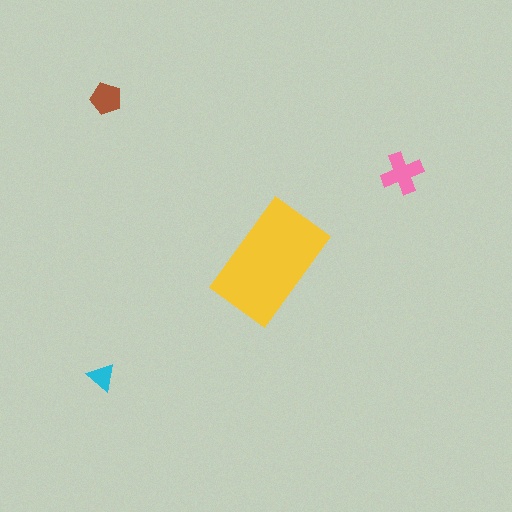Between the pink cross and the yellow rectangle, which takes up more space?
The yellow rectangle.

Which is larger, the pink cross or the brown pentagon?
The pink cross.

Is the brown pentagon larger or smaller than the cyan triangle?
Larger.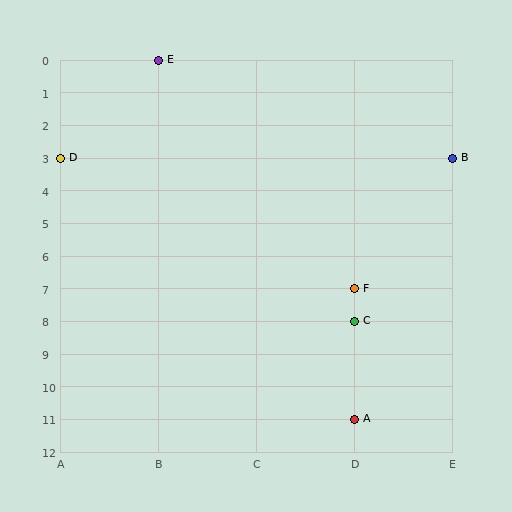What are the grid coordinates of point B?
Point B is at grid coordinates (E, 3).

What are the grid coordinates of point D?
Point D is at grid coordinates (A, 3).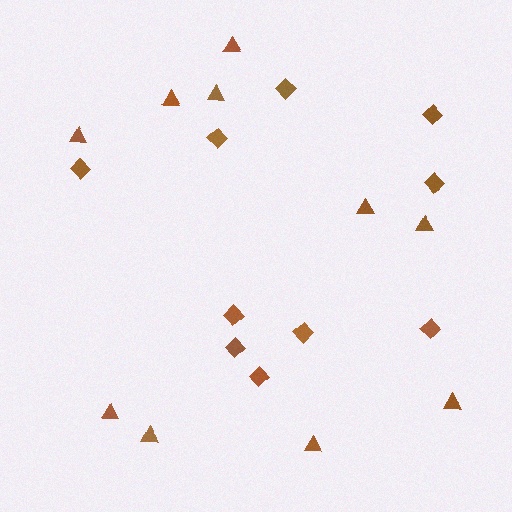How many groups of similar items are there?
There are 2 groups: one group of diamonds (10) and one group of triangles (10).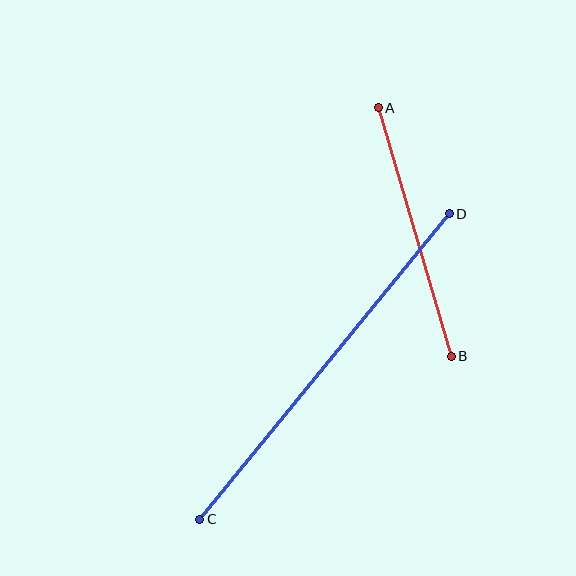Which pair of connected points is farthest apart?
Points C and D are farthest apart.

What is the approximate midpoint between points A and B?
The midpoint is at approximately (415, 232) pixels.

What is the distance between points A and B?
The distance is approximately 259 pixels.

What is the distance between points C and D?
The distance is approximately 395 pixels.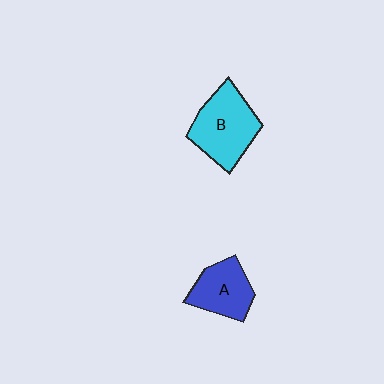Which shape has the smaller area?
Shape A (blue).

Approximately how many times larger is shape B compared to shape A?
Approximately 1.4 times.